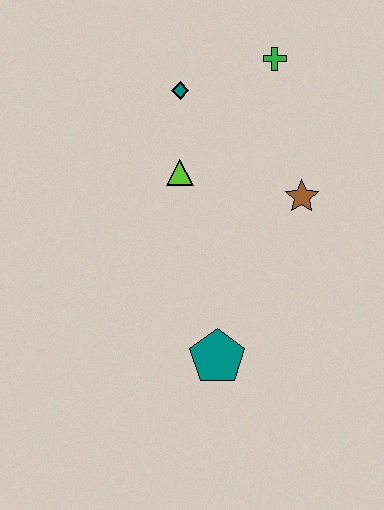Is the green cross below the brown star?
No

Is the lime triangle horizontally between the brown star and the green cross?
No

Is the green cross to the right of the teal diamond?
Yes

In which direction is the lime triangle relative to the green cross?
The lime triangle is below the green cross.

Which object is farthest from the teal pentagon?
The green cross is farthest from the teal pentagon.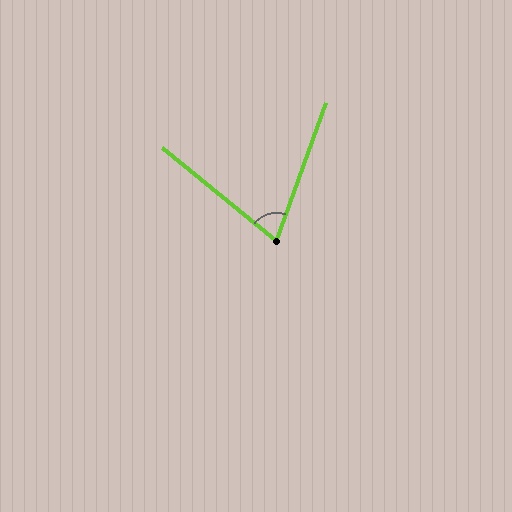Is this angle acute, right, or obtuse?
It is acute.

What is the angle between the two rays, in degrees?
Approximately 70 degrees.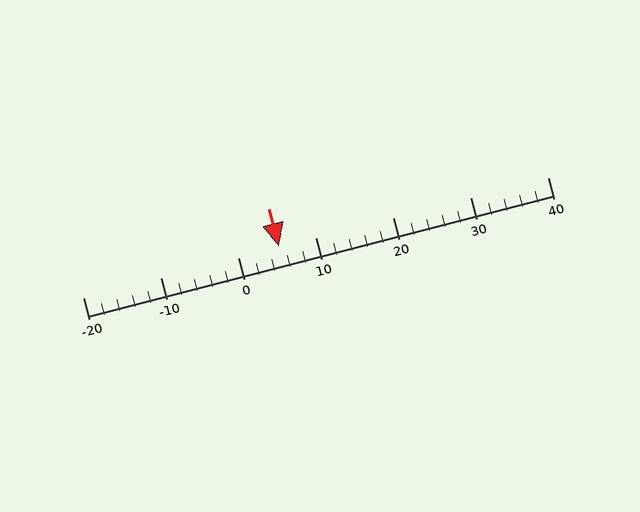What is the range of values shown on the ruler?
The ruler shows values from -20 to 40.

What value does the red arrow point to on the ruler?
The red arrow points to approximately 5.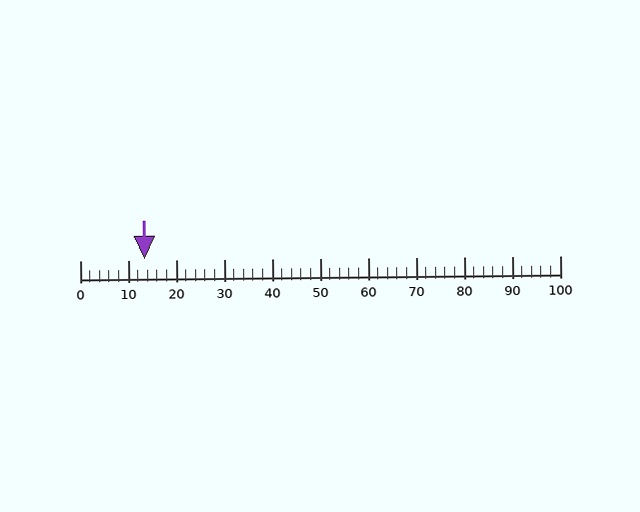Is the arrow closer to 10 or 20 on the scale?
The arrow is closer to 10.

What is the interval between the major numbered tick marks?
The major tick marks are spaced 10 units apart.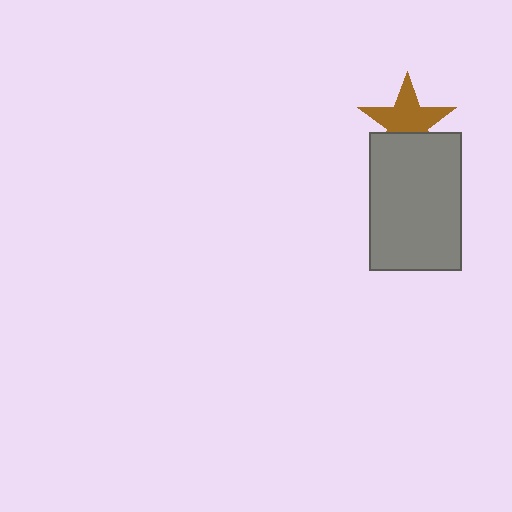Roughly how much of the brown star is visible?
About half of it is visible (roughly 65%).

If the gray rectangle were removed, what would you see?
You would see the complete brown star.